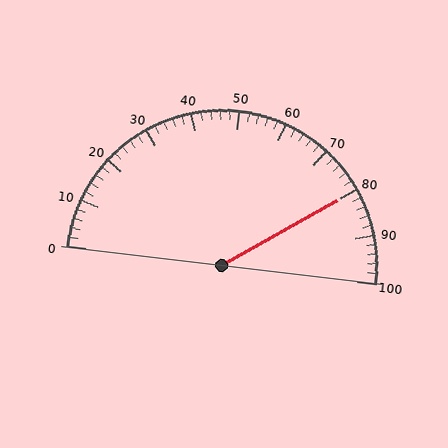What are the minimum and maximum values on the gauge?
The gauge ranges from 0 to 100.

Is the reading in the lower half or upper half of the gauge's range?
The reading is in the upper half of the range (0 to 100).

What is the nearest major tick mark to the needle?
The nearest major tick mark is 80.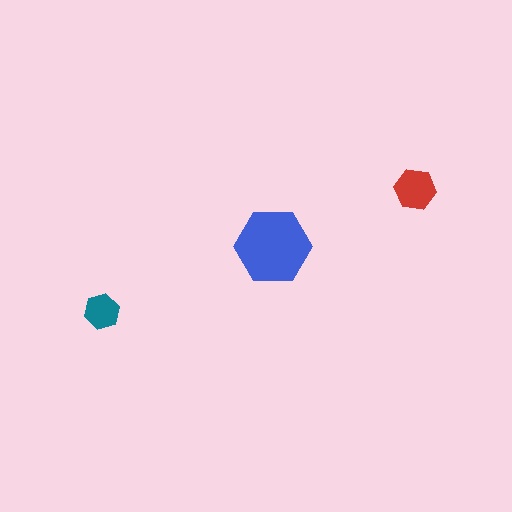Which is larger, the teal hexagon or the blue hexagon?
The blue one.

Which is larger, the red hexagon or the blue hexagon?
The blue one.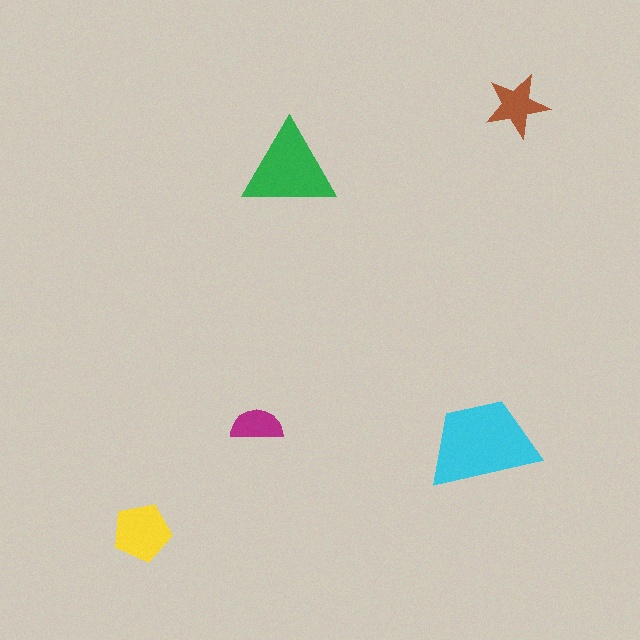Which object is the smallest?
The magenta semicircle.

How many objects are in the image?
There are 5 objects in the image.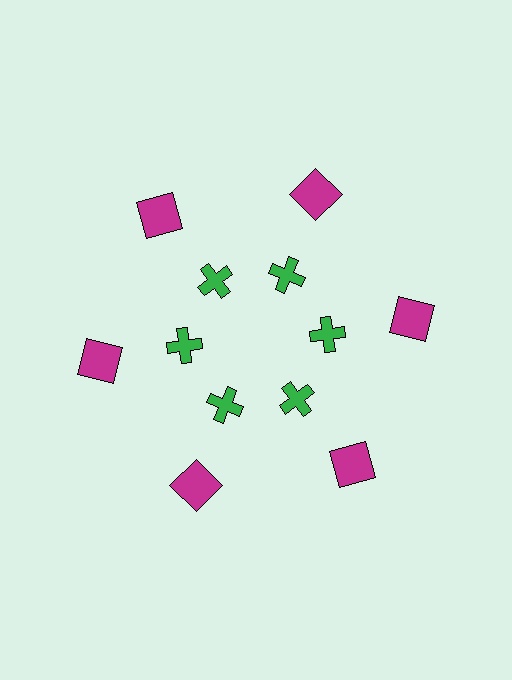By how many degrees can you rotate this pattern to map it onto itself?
The pattern maps onto itself every 60 degrees of rotation.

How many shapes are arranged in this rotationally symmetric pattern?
There are 12 shapes, arranged in 6 groups of 2.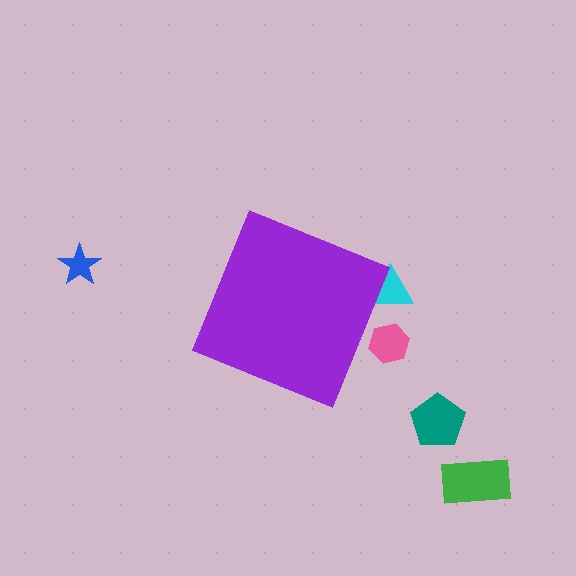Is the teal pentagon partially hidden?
No, the teal pentagon is fully visible.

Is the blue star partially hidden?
No, the blue star is fully visible.